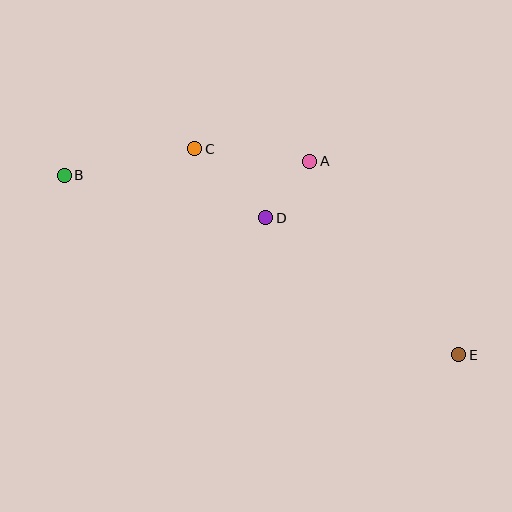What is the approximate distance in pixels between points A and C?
The distance between A and C is approximately 116 pixels.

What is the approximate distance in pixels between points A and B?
The distance between A and B is approximately 246 pixels.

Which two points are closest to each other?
Points A and D are closest to each other.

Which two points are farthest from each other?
Points B and E are farthest from each other.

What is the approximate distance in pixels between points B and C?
The distance between B and C is approximately 134 pixels.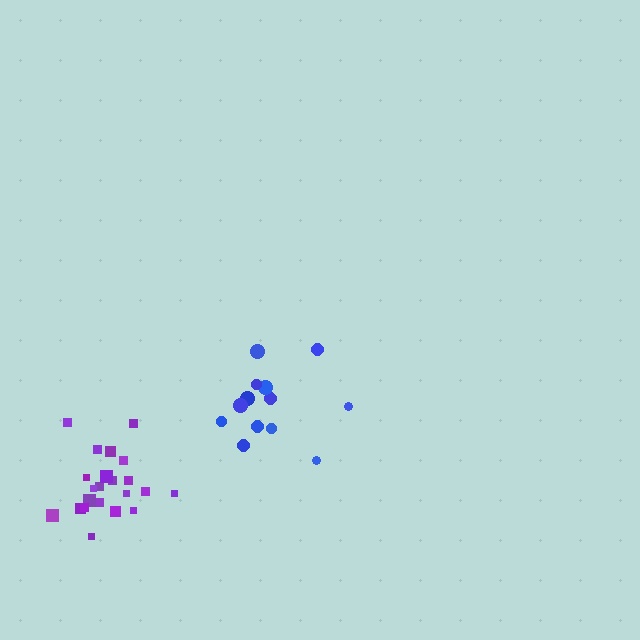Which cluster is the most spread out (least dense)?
Blue.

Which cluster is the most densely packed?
Purple.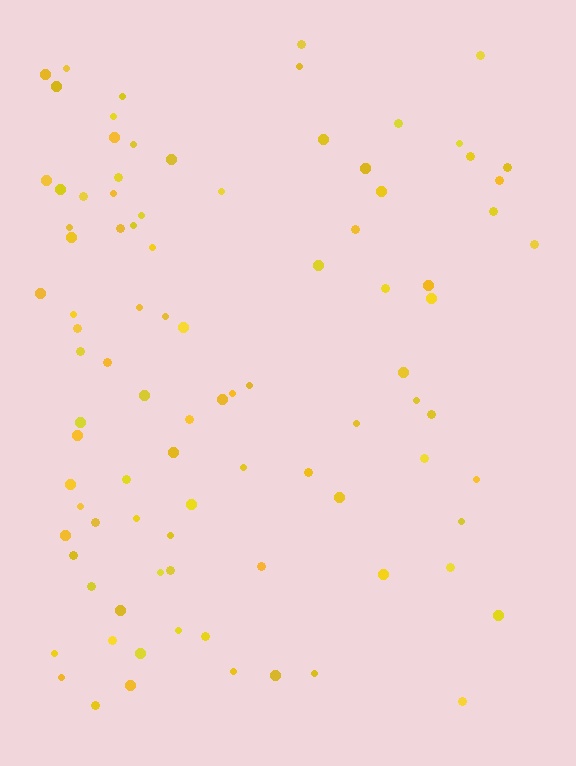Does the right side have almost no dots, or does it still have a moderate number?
Still a moderate number, just noticeably fewer than the left.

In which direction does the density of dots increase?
From right to left, with the left side densest.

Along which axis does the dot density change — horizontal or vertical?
Horizontal.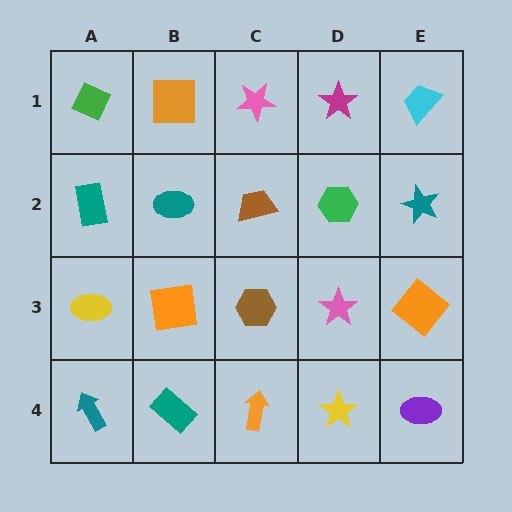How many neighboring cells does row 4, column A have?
2.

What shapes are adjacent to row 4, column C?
A brown hexagon (row 3, column C), a teal rectangle (row 4, column B), a yellow star (row 4, column D).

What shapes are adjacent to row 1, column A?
A teal rectangle (row 2, column A), an orange square (row 1, column B).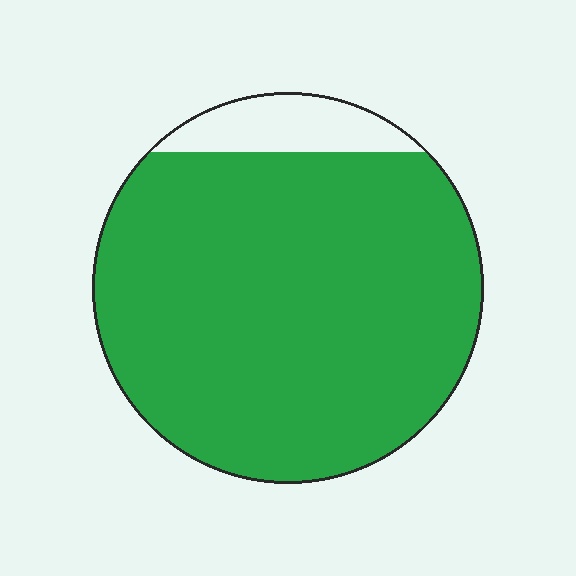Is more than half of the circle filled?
Yes.